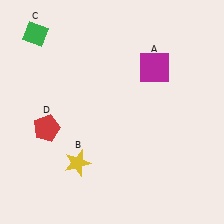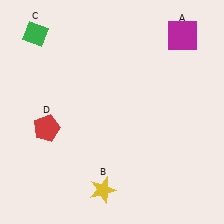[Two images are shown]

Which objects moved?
The objects that moved are: the magenta square (A), the yellow star (B).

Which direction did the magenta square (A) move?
The magenta square (A) moved up.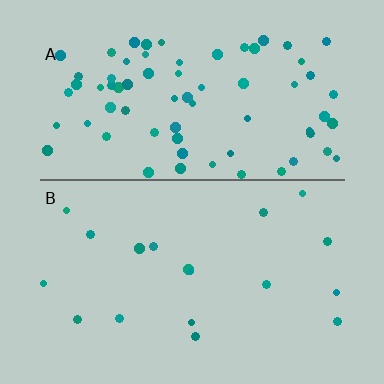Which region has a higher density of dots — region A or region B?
A (the top).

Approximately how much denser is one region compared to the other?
Approximately 4.1× — region A over region B.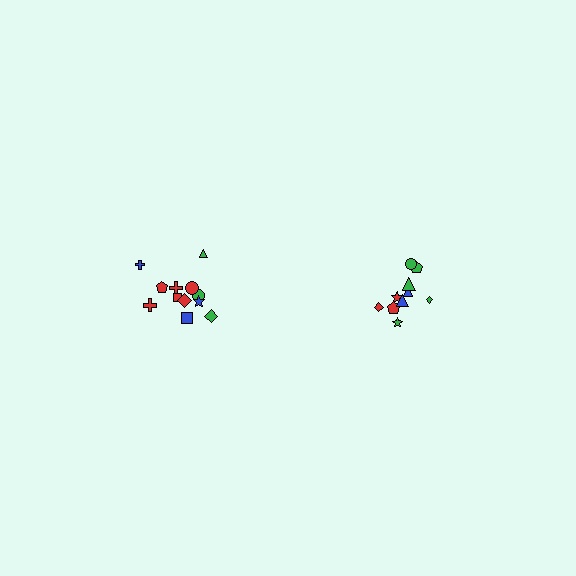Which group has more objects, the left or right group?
The left group.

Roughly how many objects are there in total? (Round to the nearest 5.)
Roughly 20 objects in total.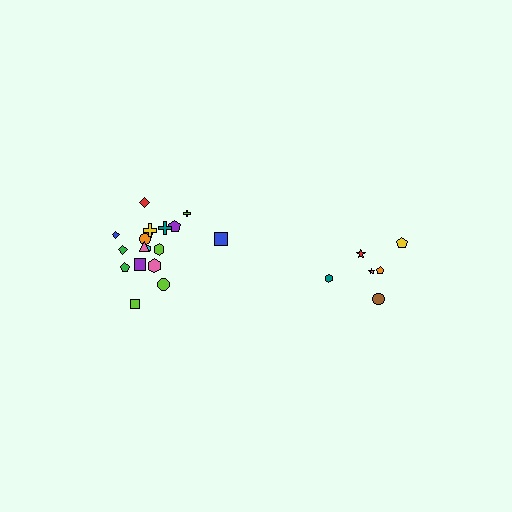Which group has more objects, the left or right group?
The left group.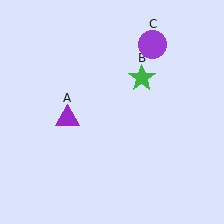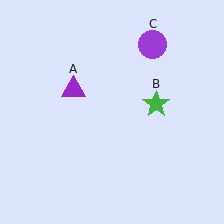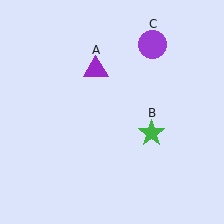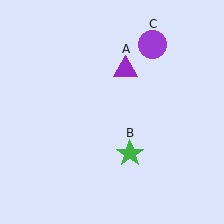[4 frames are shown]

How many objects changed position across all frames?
2 objects changed position: purple triangle (object A), green star (object B).